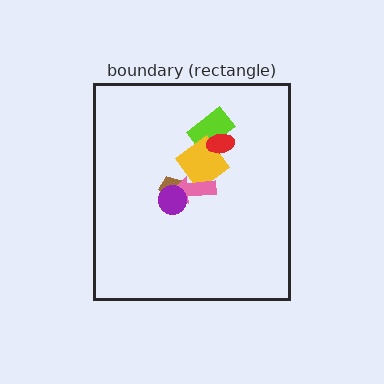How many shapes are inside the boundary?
6 inside, 0 outside.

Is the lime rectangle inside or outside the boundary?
Inside.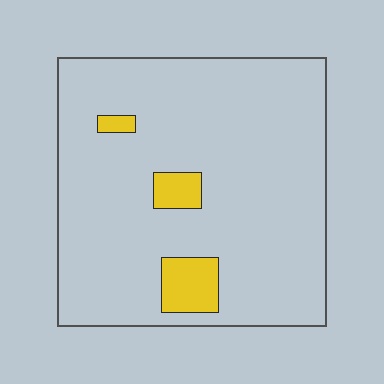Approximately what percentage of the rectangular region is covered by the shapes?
Approximately 10%.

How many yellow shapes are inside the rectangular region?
3.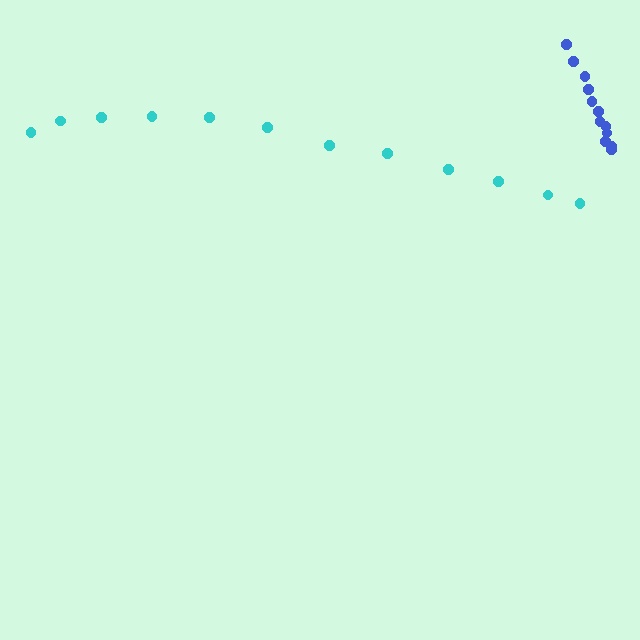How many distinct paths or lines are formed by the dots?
There are 2 distinct paths.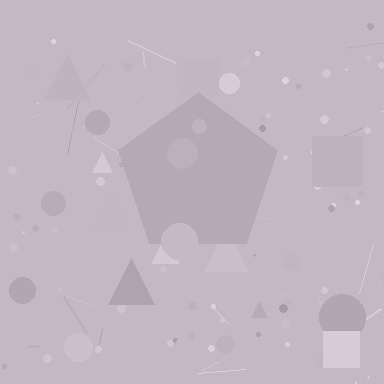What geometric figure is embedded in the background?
A pentagon is embedded in the background.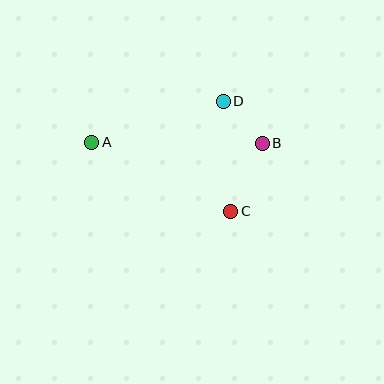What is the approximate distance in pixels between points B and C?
The distance between B and C is approximately 75 pixels.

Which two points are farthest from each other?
Points A and B are farthest from each other.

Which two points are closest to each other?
Points B and D are closest to each other.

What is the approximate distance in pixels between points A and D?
The distance between A and D is approximately 138 pixels.